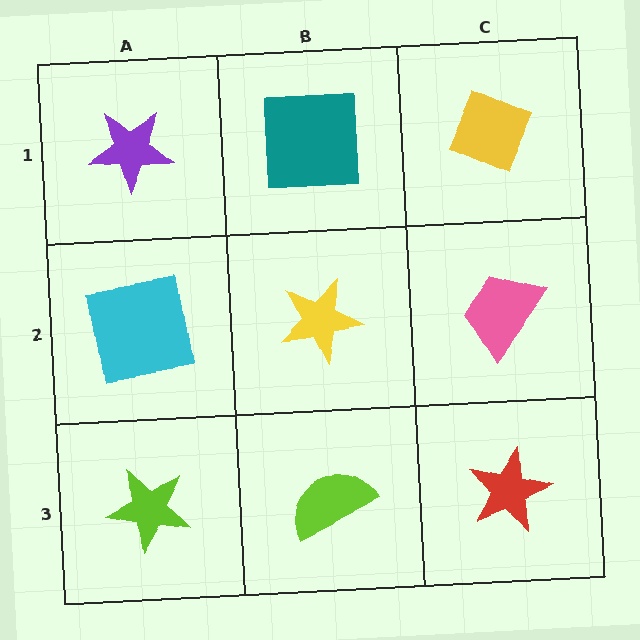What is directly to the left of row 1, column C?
A teal square.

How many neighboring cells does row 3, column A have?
2.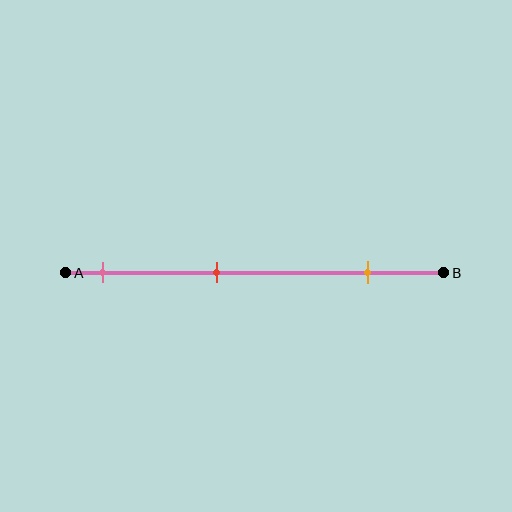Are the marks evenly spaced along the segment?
Yes, the marks are approximately evenly spaced.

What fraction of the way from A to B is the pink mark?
The pink mark is approximately 10% (0.1) of the way from A to B.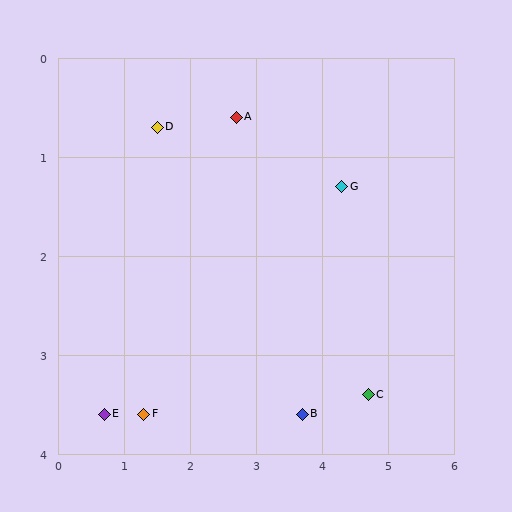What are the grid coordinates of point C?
Point C is at approximately (4.7, 3.4).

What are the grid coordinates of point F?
Point F is at approximately (1.3, 3.6).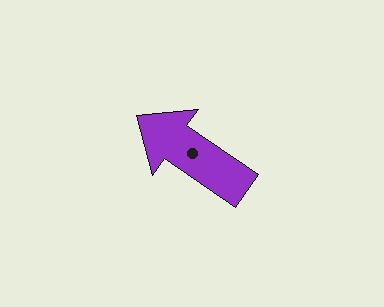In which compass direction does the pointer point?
Northwest.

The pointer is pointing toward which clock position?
Roughly 10 o'clock.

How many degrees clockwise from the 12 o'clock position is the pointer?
Approximately 304 degrees.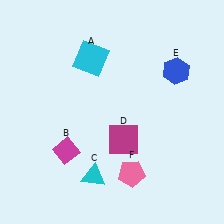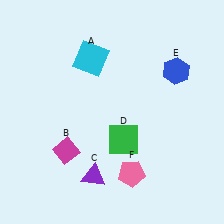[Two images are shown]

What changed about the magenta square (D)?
In Image 1, D is magenta. In Image 2, it changed to green.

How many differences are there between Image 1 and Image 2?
There are 2 differences between the two images.